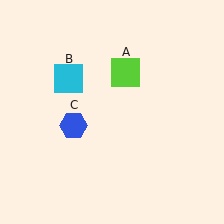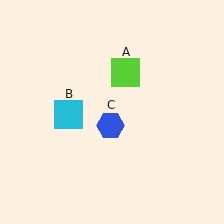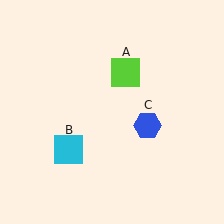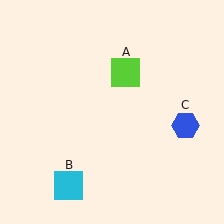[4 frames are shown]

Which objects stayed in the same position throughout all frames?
Lime square (object A) remained stationary.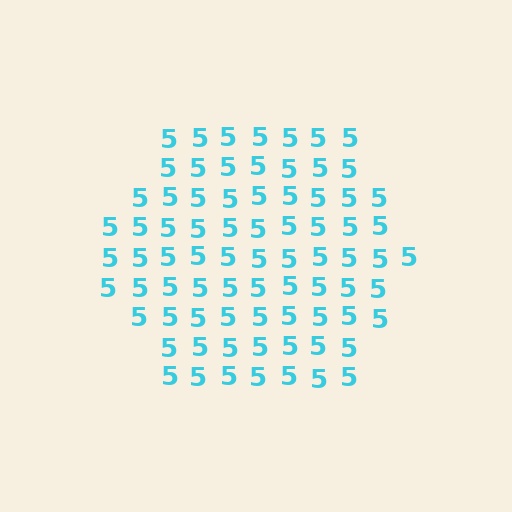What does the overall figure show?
The overall figure shows a hexagon.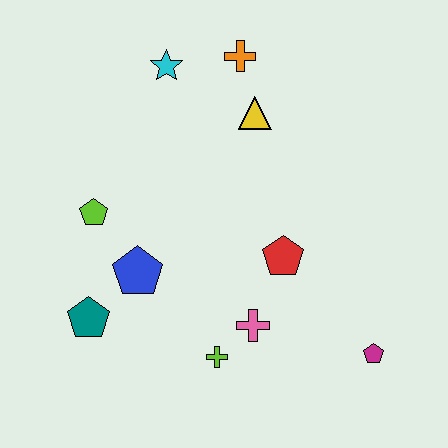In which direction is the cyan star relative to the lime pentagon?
The cyan star is above the lime pentagon.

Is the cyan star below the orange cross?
Yes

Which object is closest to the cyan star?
The orange cross is closest to the cyan star.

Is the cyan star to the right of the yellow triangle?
No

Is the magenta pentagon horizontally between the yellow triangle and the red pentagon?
No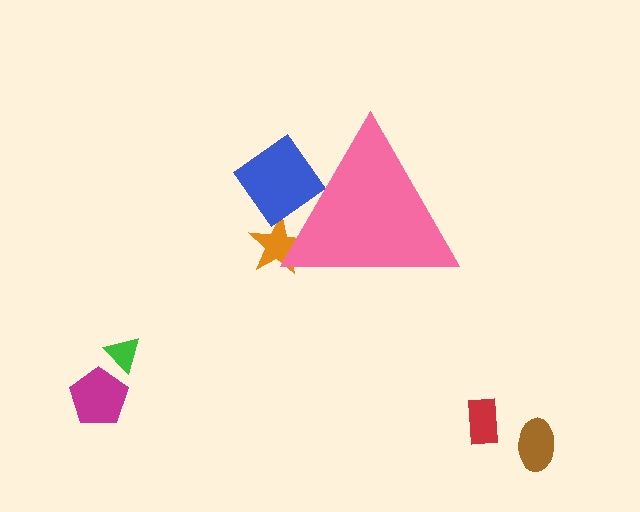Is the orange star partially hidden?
Yes, the orange star is partially hidden behind the pink triangle.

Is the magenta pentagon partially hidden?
No, the magenta pentagon is fully visible.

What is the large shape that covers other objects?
A pink triangle.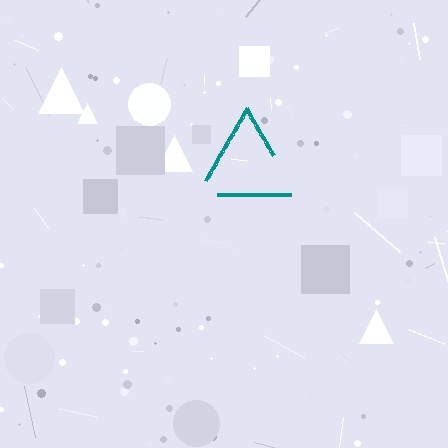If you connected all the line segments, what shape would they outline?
They would outline a triangle.